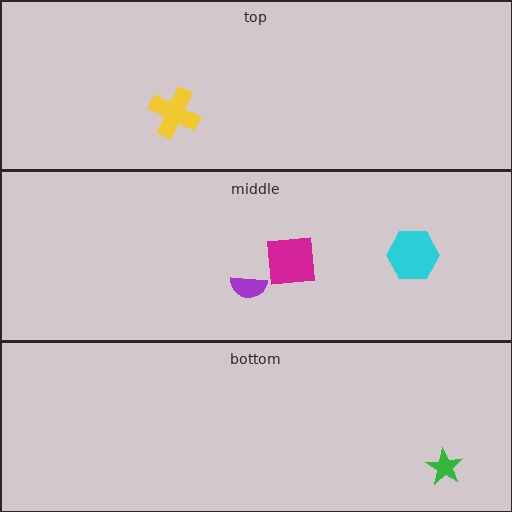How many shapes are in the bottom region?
1.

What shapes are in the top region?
The yellow cross.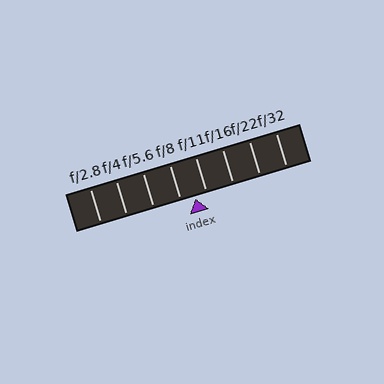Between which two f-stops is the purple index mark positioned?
The index mark is between f/8 and f/11.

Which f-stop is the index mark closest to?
The index mark is closest to f/11.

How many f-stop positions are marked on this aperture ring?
There are 8 f-stop positions marked.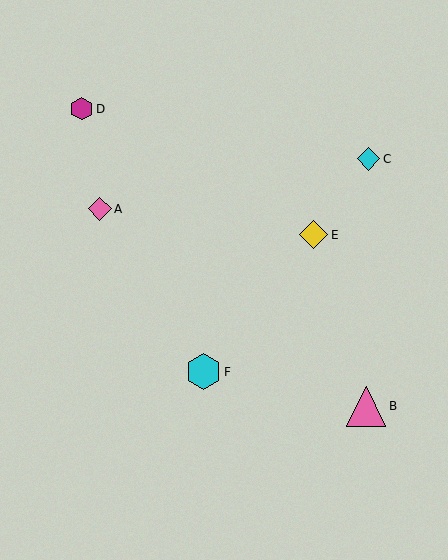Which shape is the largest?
The pink triangle (labeled B) is the largest.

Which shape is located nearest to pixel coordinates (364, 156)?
The cyan diamond (labeled C) at (368, 159) is nearest to that location.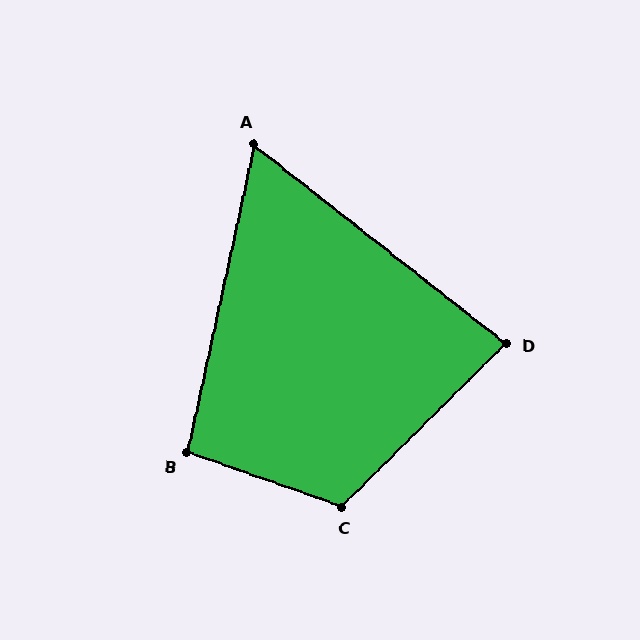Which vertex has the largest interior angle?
C, at approximately 116 degrees.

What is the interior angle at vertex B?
Approximately 97 degrees (obtuse).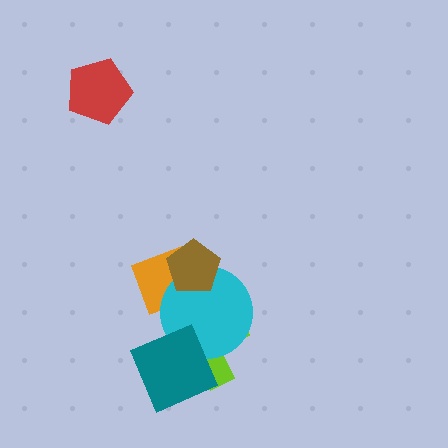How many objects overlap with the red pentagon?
0 objects overlap with the red pentagon.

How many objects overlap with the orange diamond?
3 objects overlap with the orange diamond.